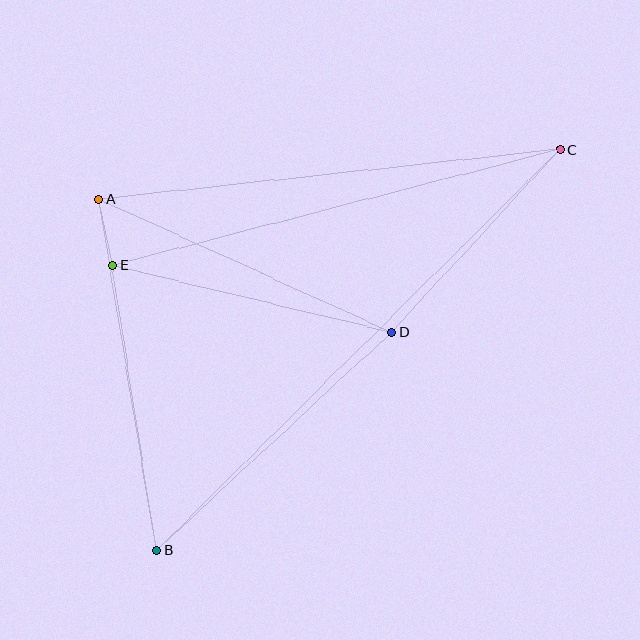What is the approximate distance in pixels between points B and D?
The distance between B and D is approximately 321 pixels.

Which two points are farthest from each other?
Points B and C are farthest from each other.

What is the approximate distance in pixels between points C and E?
The distance between C and E is approximately 462 pixels.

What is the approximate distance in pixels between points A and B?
The distance between A and B is approximately 357 pixels.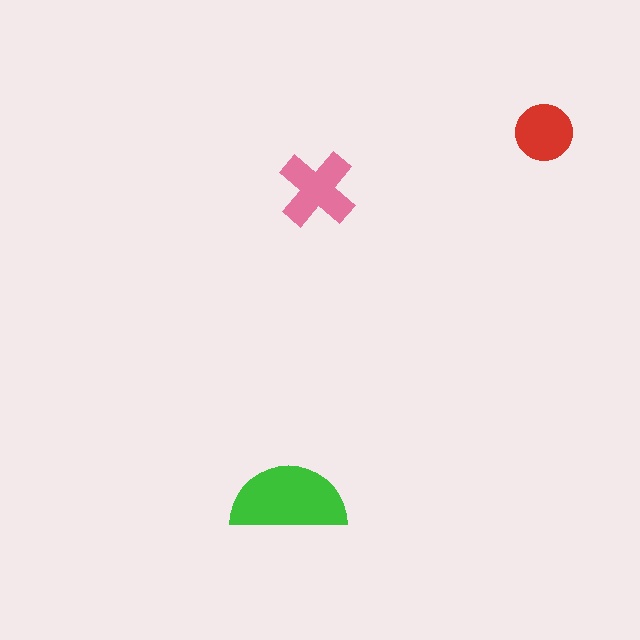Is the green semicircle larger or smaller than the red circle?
Larger.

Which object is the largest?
The green semicircle.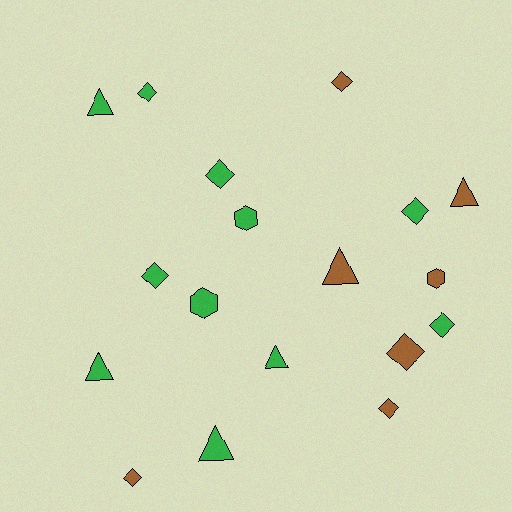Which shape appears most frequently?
Diamond, with 9 objects.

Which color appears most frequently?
Green, with 11 objects.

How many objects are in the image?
There are 18 objects.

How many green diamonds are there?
There are 5 green diamonds.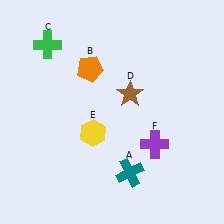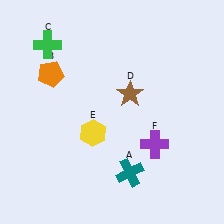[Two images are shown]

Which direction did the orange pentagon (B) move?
The orange pentagon (B) moved left.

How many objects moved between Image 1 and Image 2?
1 object moved between the two images.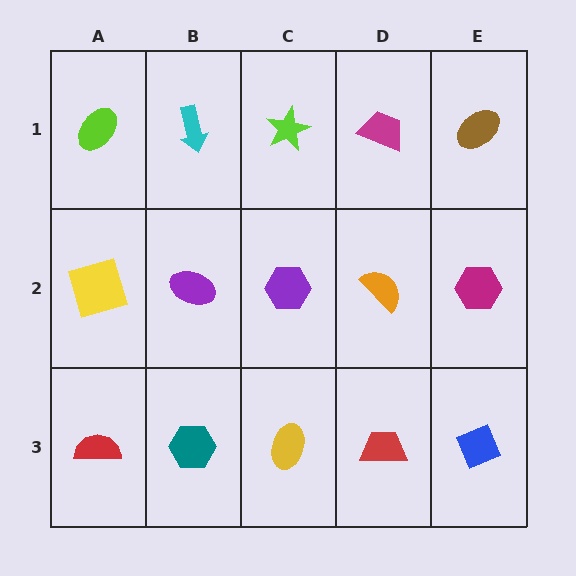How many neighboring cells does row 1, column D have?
3.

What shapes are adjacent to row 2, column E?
A brown ellipse (row 1, column E), a blue diamond (row 3, column E), an orange semicircle (row 2, column D).